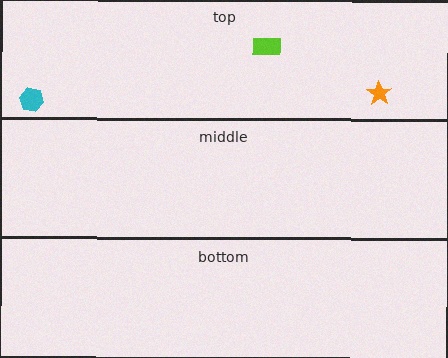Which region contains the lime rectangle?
The top region.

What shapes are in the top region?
The orange star, the lime rectangle, the cyan hexagon.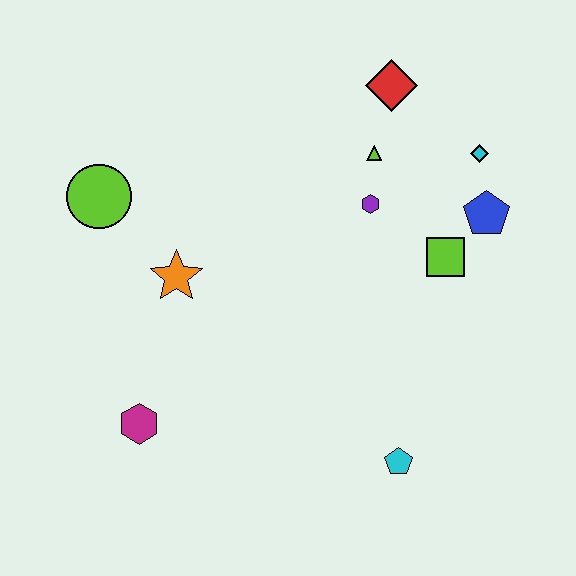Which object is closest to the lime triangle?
The purple hexagon is closest to the lime triangle.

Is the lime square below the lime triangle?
Yes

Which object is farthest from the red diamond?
The magenta hexagon is farthest from the red diamond.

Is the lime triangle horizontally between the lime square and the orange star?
Yes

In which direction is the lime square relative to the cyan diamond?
The lime square is below the cyan diamond.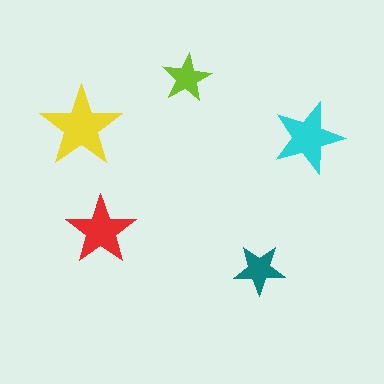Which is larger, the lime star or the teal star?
The teal one.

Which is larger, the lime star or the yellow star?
The yellow one.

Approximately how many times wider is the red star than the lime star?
About 1.5 times wider.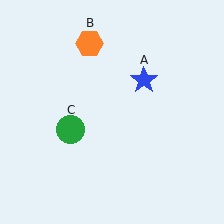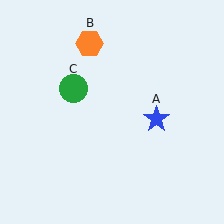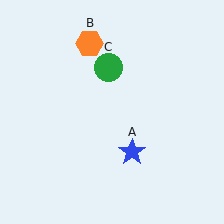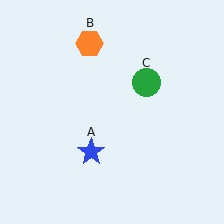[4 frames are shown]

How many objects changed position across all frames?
2 objects changed position: blue star (object A), green circle (object C).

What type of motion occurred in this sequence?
The blue star (object A), green circle (object C) rotated clockwise around the center of the scene.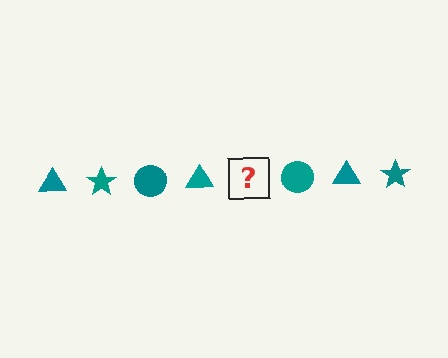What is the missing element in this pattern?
The missing element is a teal star.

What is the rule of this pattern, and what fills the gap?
The rule is that the pattern cycles through triangle, star, circle shapes in teal. The gap should be filled with a teal star.